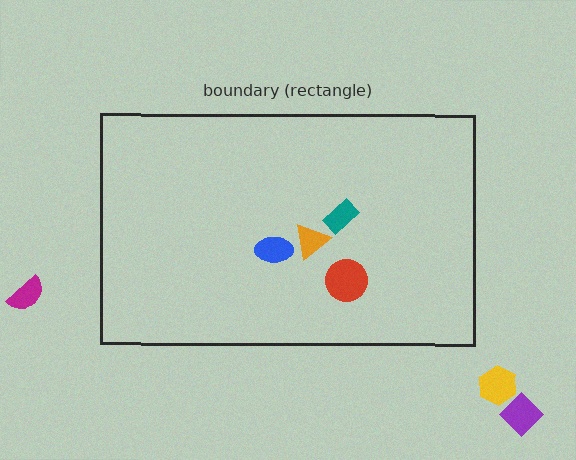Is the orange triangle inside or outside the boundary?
Inside.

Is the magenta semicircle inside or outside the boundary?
Outside.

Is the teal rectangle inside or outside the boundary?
Inside.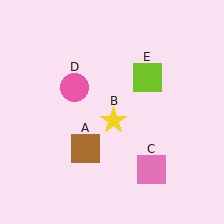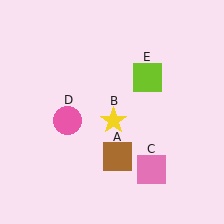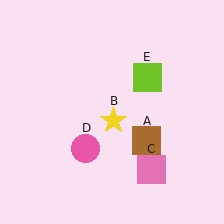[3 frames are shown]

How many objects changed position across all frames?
2 objects changed position: brown square (object A), pink circle (object D).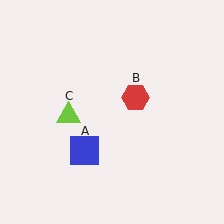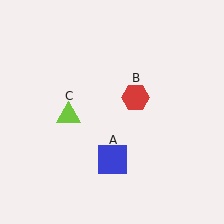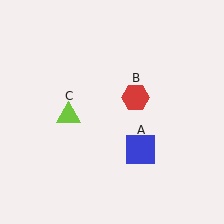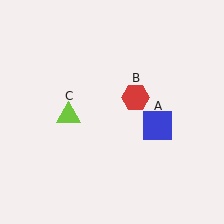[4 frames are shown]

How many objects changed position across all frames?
1 object changed position: blue square (object A).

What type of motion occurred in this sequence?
The blue square (object A) rotated counterclockwise around the center of the scene.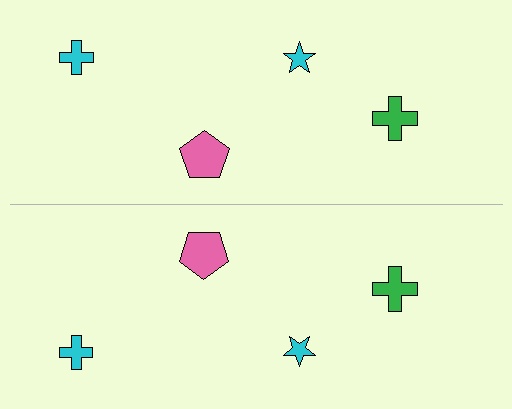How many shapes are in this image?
There are 8 shapes in this image.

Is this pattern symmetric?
Yes, this pattern has bilateral (reflection) symmetry.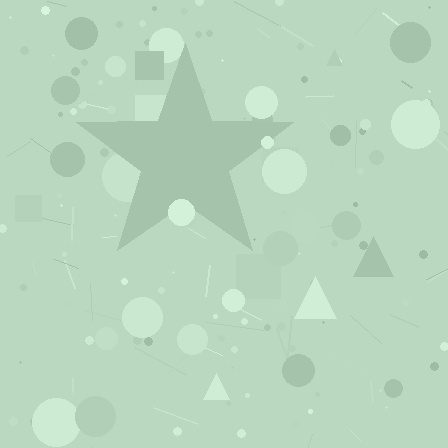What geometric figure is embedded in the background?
A star is embedded in the background.